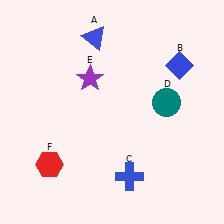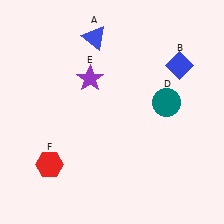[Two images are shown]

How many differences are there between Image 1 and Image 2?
There is 1 difference between the two images.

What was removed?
The blue cross (C) was removed in Image 2.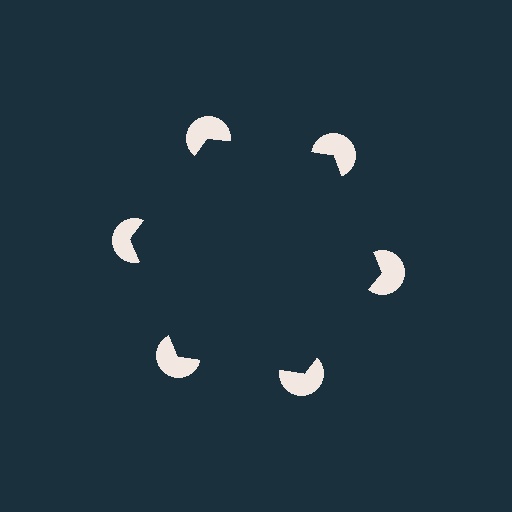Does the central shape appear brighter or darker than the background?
It typically appears slightly darker than the background, even though no actual brightness change is drawn.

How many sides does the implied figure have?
6 sides.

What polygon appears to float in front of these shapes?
An illusory hexagon — its edges are inferred from the aligned wedge cuts in the pac-man discs, not physically drawn.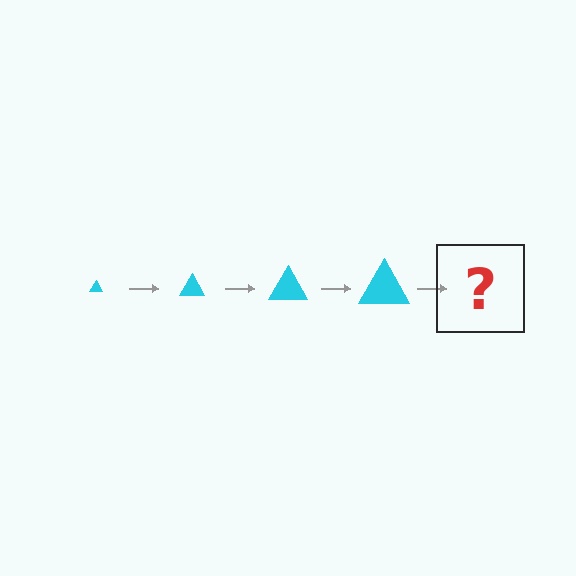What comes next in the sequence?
The next element should be a cyan triangle, larger than the previous one.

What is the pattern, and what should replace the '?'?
The pattern is that the triangle gets progressively larger each step. The '?' should be a cyan triangle, larger than the previous one.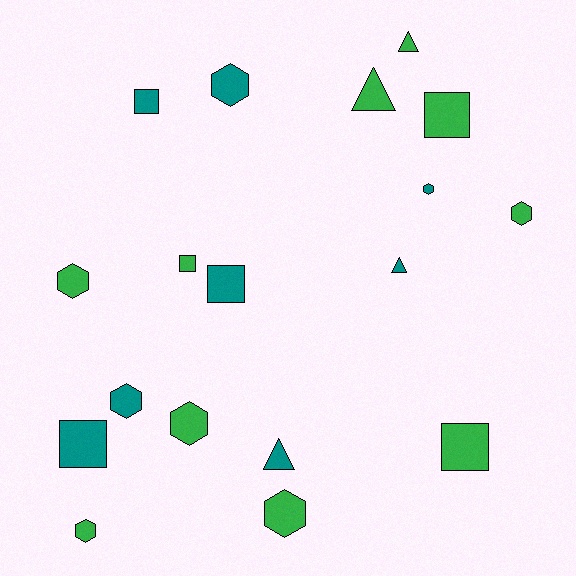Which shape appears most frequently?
Hexagon, with 8 objects.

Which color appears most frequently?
Green, with 10 objects.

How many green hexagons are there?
There are 5 green hexagons.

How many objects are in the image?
There are 18 objects.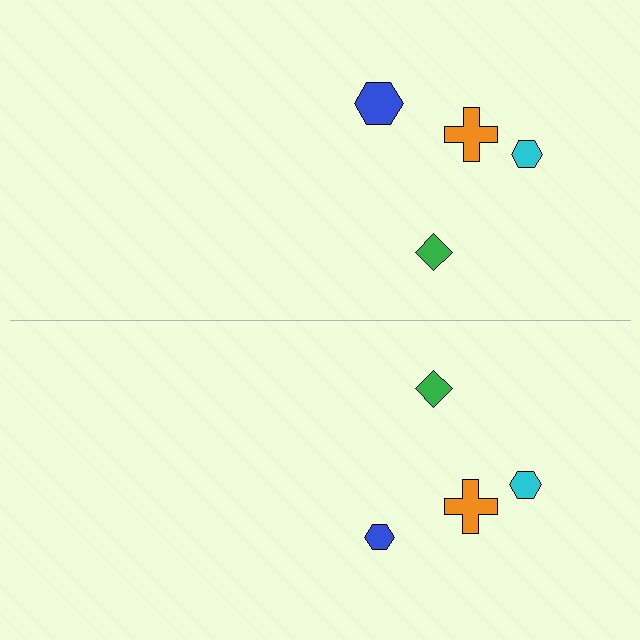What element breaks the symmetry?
The blue hexagon on the bottom side has a different size than its mirror counterpart.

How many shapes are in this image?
There are 8 shapes in this image.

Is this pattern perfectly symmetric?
No, the pattern is not perfectly symmetric. The blue hexagon on the bottom side has a different size than its mirror counterpart.